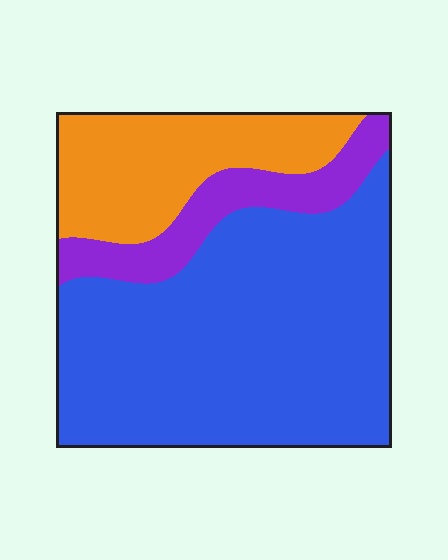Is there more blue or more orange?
Blue.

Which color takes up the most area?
Blue, at roughly 65%.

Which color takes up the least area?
Purple, at roughly 15%.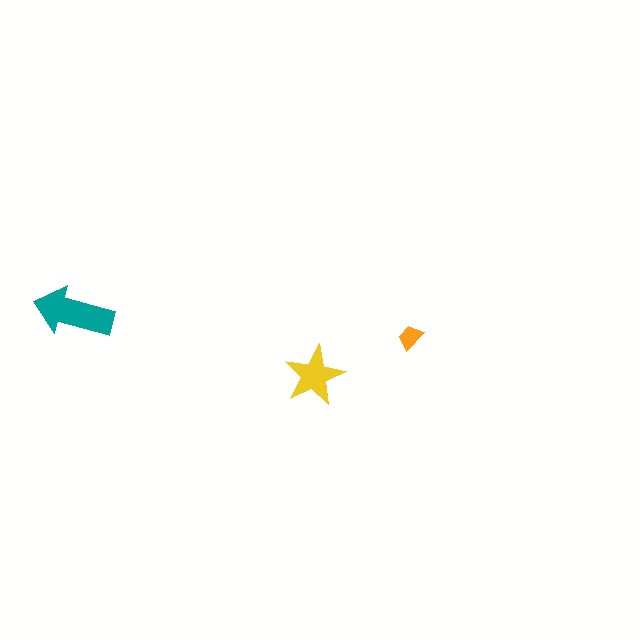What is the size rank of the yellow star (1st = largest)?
2nd.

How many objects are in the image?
There are 3 objects in the image.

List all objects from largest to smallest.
The teal arrow, the yellow star, the orange trapezoid.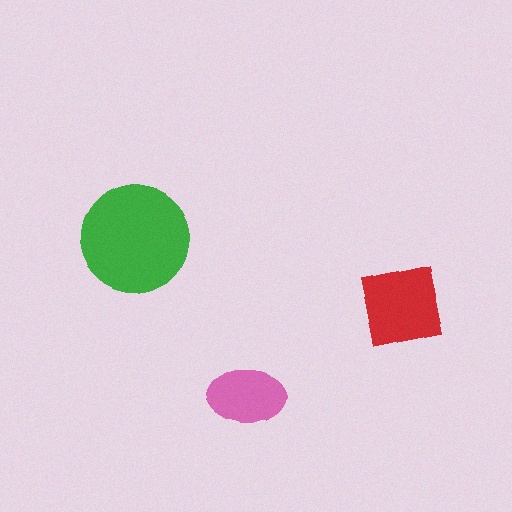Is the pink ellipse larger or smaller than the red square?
Smaller.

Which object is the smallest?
The pink ellipse.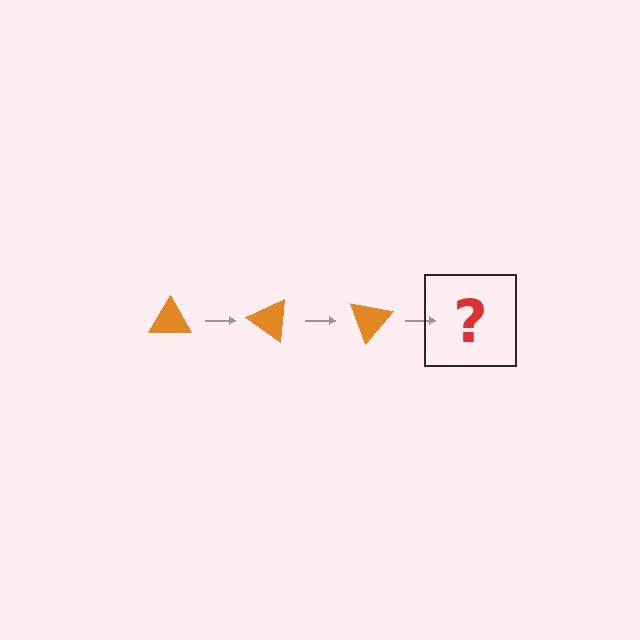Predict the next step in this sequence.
The next step is an orange triangle rotated 105 degrees.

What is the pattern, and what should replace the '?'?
The pattern is that the triangle rotates 35 degrees each step. The '?' should be an orange triangle rotated 105 degrees.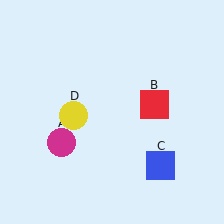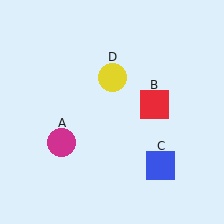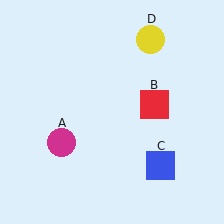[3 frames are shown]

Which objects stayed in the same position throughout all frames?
Magenta circle (object A) and red square (object B) and blue square (object C) remained stationary.